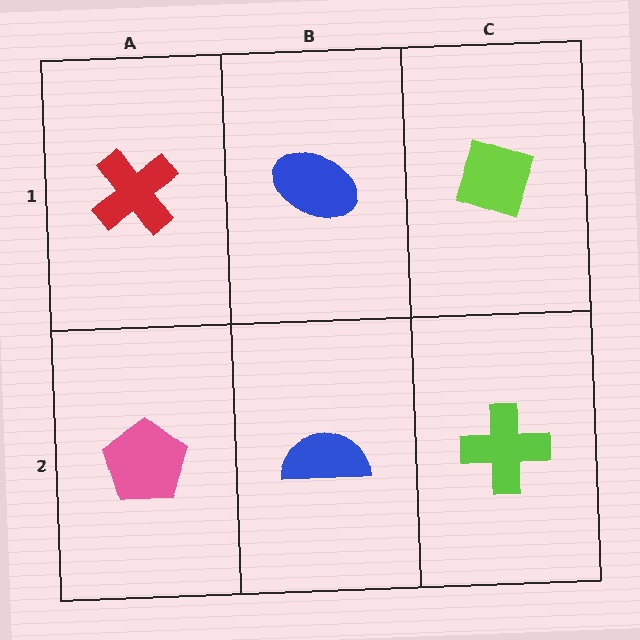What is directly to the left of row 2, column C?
A blue semicircle.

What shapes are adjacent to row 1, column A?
A pink pentagon (row 2, column A), a blue ellipse (row 1, column B).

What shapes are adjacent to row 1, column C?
A lime cross (row 2, column C), a blue ellipse (row 1, column B).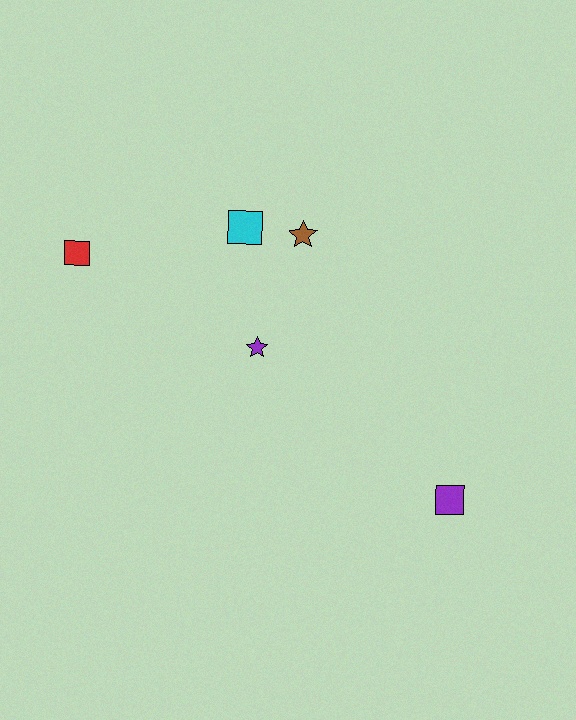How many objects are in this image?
There are 5 objects.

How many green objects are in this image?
There are no green objects.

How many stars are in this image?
There are 2 stars.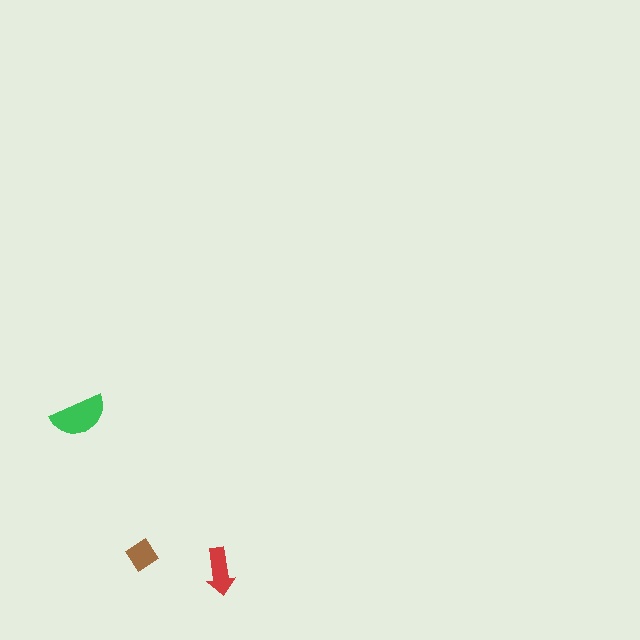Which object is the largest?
The green semicircle.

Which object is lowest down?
The red arrow is bottommost.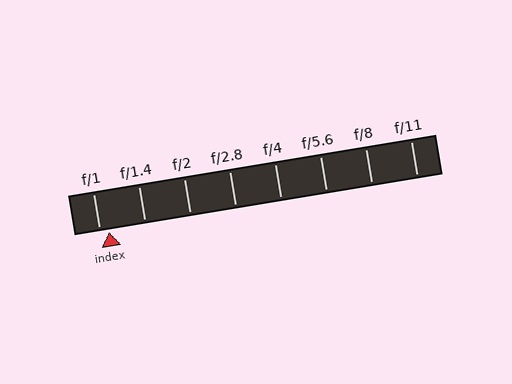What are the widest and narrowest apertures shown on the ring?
The widest aperture shown is f/1 and the narrowest is f/11.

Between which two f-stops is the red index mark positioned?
The index mark is between f/1 and f/1.4.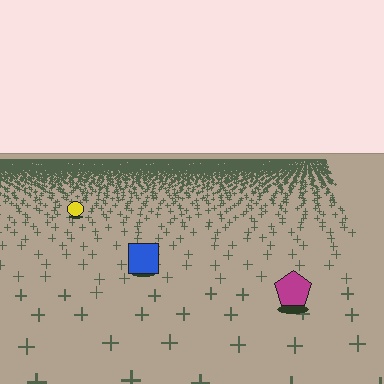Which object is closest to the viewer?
The magenta pentagon is closest. The texture marks near it are larger and more spread out.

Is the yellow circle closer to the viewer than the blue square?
No. The blue square is closer — you can tell from the texture gradient: the ground texture is coarser near it.